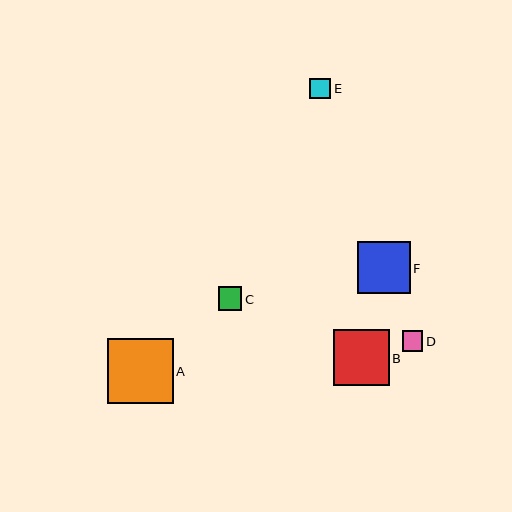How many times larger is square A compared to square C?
Square A is approximately 2.8 times the size of square C.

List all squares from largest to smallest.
From largest to smallest: A, B, F, C, E, D.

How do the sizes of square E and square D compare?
Square E and square D are approximately the same size.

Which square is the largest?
Square A is the largest with a size of approximately 65 pixels.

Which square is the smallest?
Square D is the smallest with a size of approximately 21 pixels.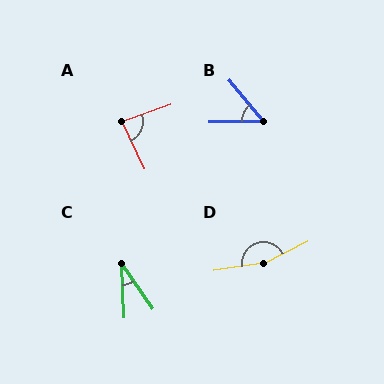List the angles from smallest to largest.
C (32°), B (50°), A (84°), D (162°).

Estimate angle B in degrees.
Approximately 50 degrees.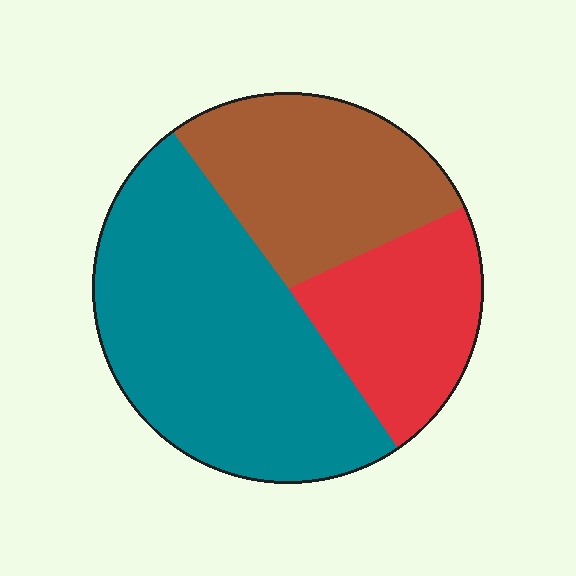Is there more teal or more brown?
Teal.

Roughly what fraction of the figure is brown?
Brown takes up between a sixth and a third of the figure.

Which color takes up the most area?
Teal, at roughly 50%.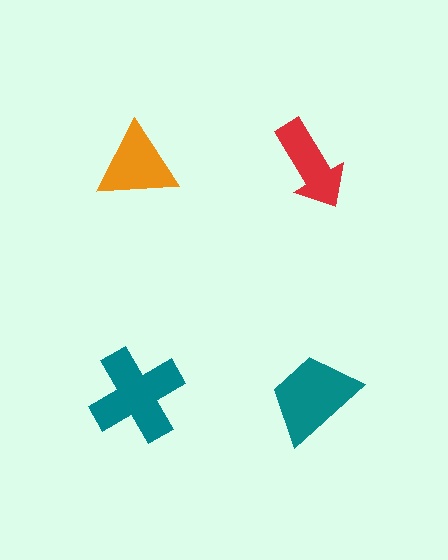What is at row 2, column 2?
A teal trapezoid.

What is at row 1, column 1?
An orange triangle.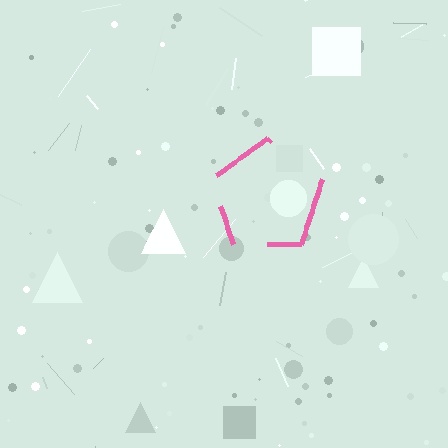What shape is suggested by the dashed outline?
The dashed outline suggests a pentagon.